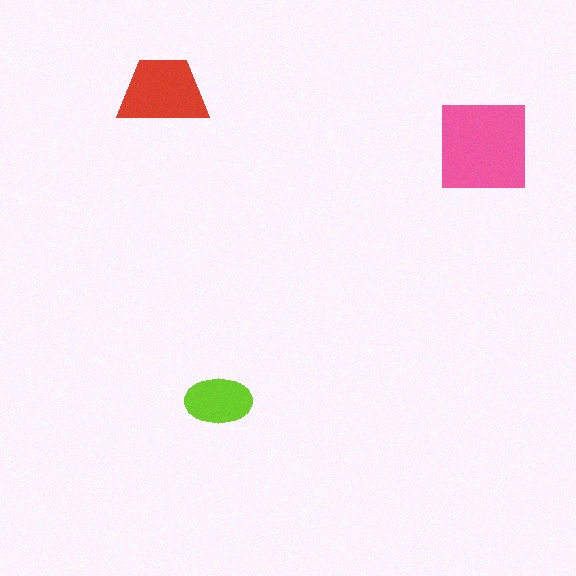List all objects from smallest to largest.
The lime ellipse, the red trapezoid, the pink square.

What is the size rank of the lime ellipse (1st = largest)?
3rd.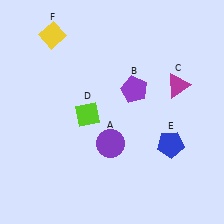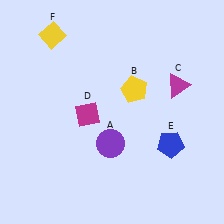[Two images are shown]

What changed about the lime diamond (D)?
In Image 1, D is lime. In Image 2, it changed to magenta.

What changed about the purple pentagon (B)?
In Image 1, B is purple. In Image 2, it changed to yellow.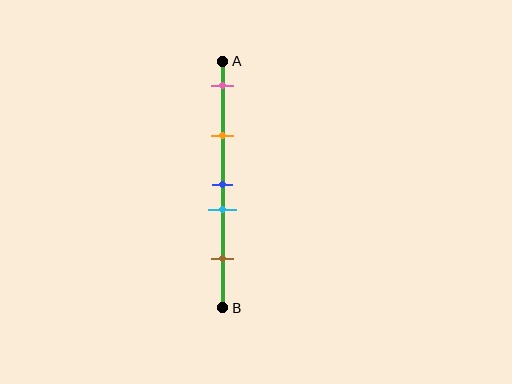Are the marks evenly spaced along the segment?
No, the marks are not evenly spaced.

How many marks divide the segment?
There are 5 marks dividing the segment.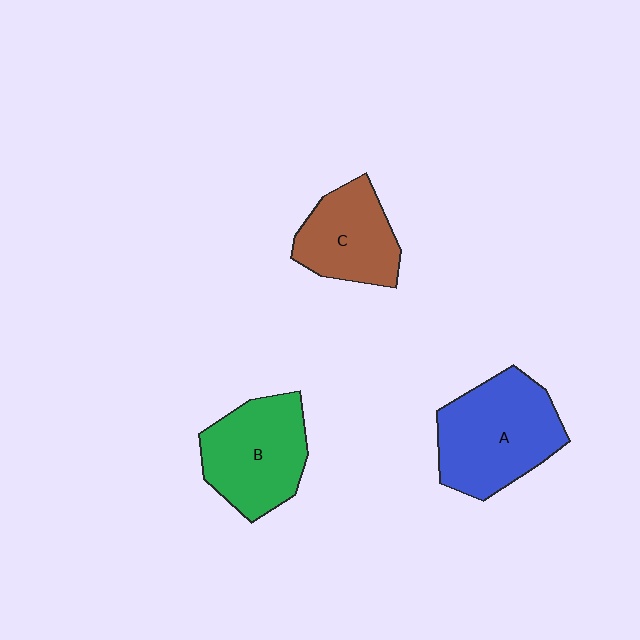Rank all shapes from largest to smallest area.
From largest to smallest: A (blue), B (green), C (brown).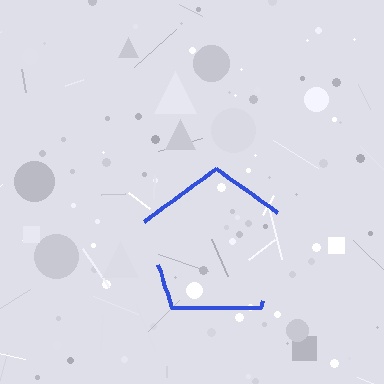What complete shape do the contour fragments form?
The contour fragments form a pentagon.